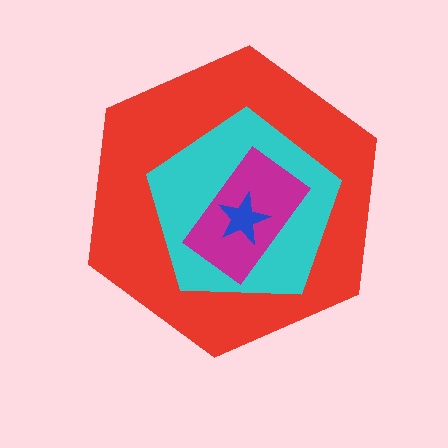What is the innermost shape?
The blue star.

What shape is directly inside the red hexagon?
The cyan pentagon.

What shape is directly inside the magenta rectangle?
The blue star.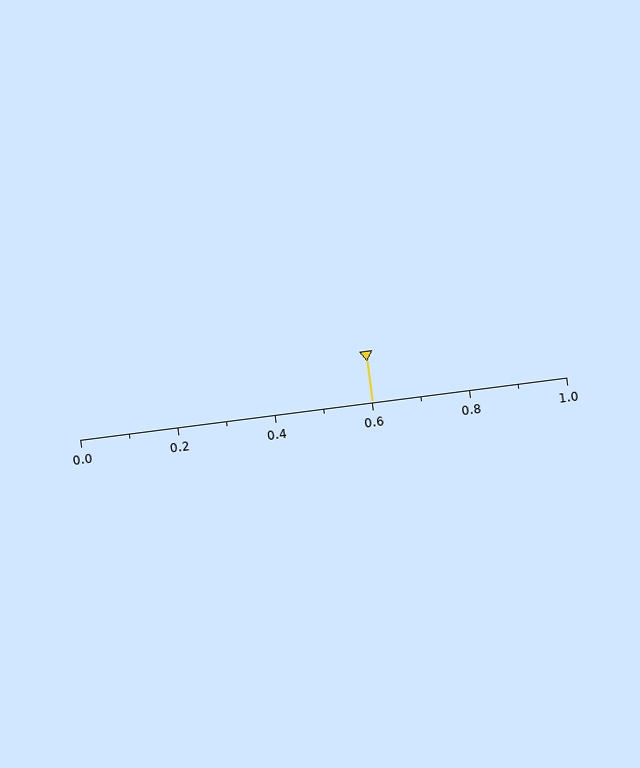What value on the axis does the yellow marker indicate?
The marker indicates approximately 0.6.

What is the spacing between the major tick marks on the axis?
The major ticks are spaced 0.2 apart.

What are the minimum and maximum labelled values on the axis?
The axis runs from 0.0 to 1.0.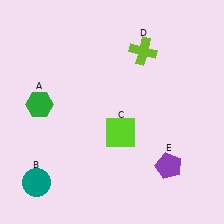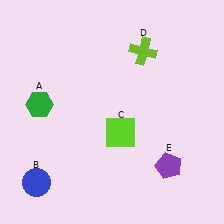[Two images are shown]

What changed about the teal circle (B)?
In Image 1, B is teal. In Image 2, it changed to blue.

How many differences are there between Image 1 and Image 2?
There is 1 difference between the two images.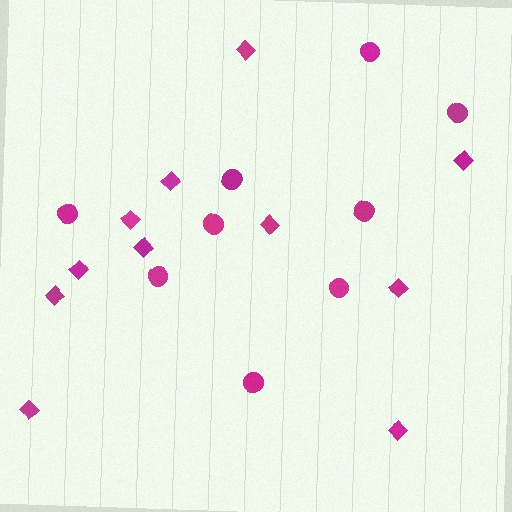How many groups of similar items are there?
There are 2 groups: one group of diamonds (11) and one group of circles (9).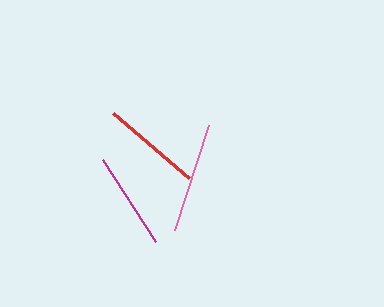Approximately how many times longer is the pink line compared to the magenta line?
The pink line is approximately 1.1 times the length of the magenta line.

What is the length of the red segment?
The red segment is approximately 100 pixels long.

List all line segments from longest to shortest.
From longest to shortest: pink, red, magenta.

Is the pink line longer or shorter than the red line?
The pink line is longer than the red line.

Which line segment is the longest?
The pink line is the longest at approximately 110 pixels.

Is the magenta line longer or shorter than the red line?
The red line is longer than the magenta line.